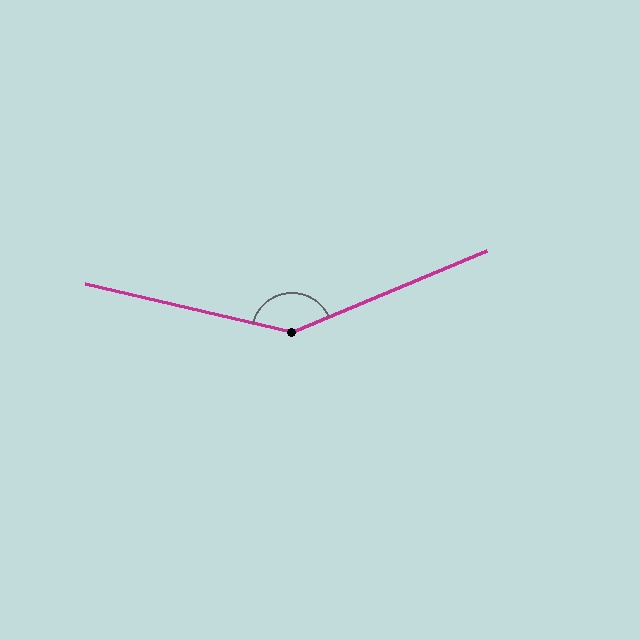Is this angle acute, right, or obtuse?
It is obtuse.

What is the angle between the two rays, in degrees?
Approximately 144 degrees.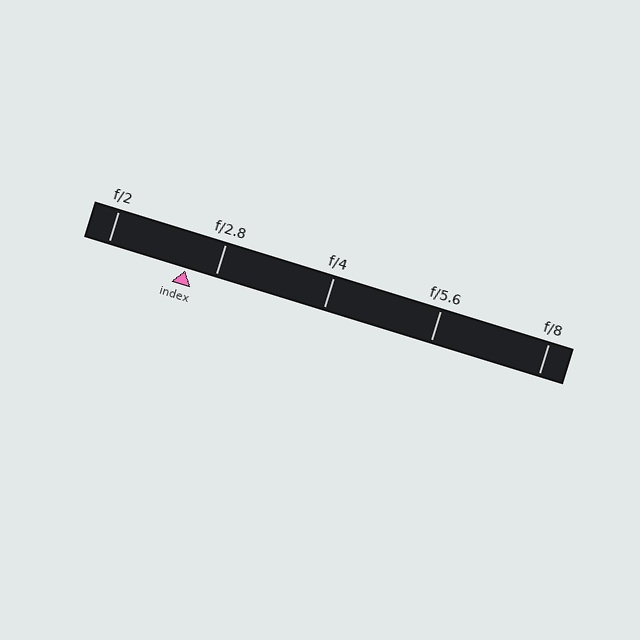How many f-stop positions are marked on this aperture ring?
There are 5 f-stop positions marked.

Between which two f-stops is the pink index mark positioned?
The index mark is between f/2 and f/2.8.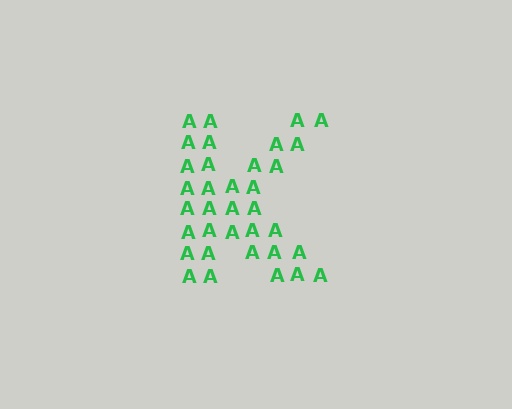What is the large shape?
The large shape is the letter K.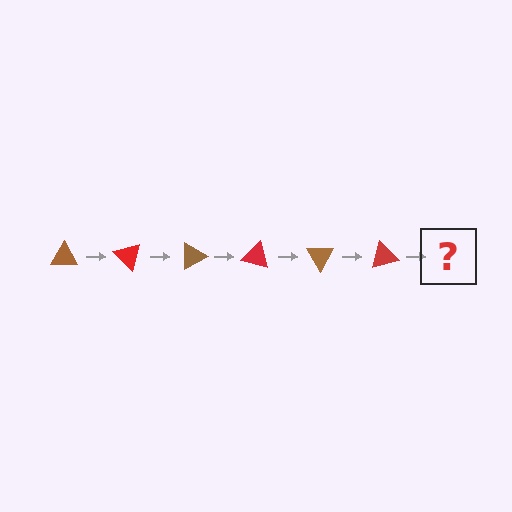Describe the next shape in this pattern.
It should be a brown triangle, rotated 270 degrees from the start.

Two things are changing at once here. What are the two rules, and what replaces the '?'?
The two rules are that it rotates 45 degrees each step and the color cycles through brown and red. The '?' should be a brown triangle, rotated 270 degrees from the start.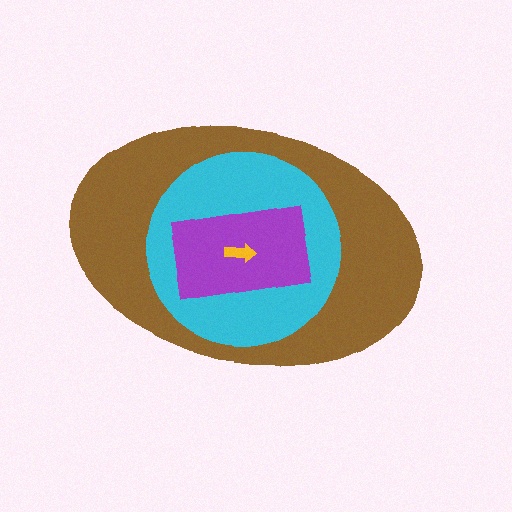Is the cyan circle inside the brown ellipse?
Yes.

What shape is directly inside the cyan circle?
The purple rectangle.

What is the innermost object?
The yellow arrow.